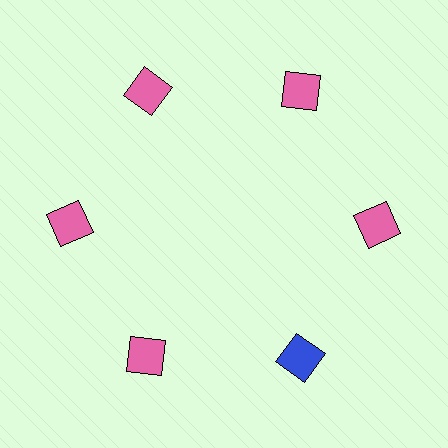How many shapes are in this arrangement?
There are 6 shapes arranged in a ring pattern.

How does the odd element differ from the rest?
It has a different color: blue instead of pink.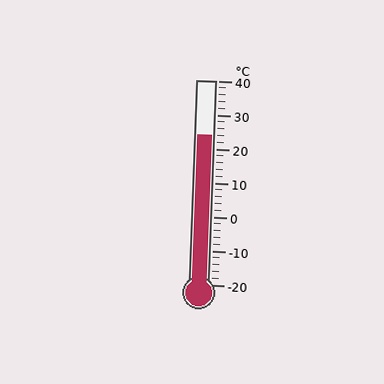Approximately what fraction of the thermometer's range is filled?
The thermometer is filled to approximately 75% of its range.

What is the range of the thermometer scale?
The thermometer scale ranges from -20°C to 40°C.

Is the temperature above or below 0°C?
The temperature is above 0°C.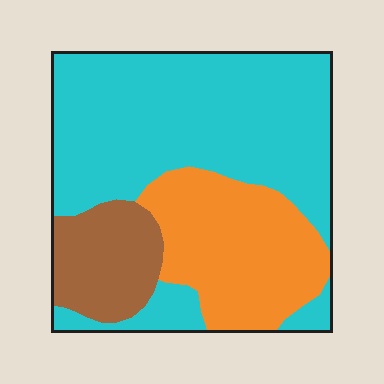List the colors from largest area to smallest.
From largest to smallest: cyan, orange, brown.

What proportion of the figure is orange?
Orange takes up about one quarter (1/4) of the figure.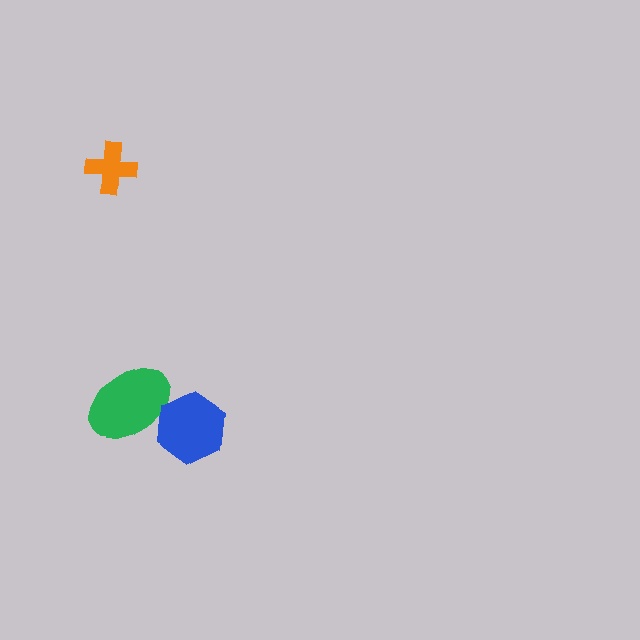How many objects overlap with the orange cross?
0 objects overlap with the orange cross.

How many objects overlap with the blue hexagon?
1 object overlaps with the blue hexagon.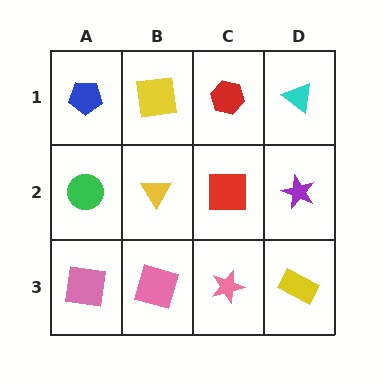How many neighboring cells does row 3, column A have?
2.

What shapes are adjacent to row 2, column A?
A blue pentagon (row 1, column A), a pink square (row 3, column A), a yellow triangle (row 2, column B).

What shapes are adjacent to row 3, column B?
A yellow triangle (row 2, column B), a pink square (row 3, column A), a pink star (row 3, column C).